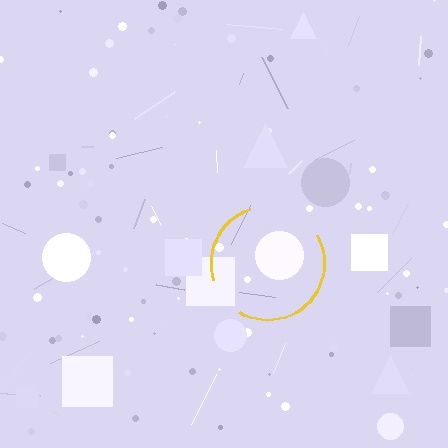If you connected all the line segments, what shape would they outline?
They would outline a circle.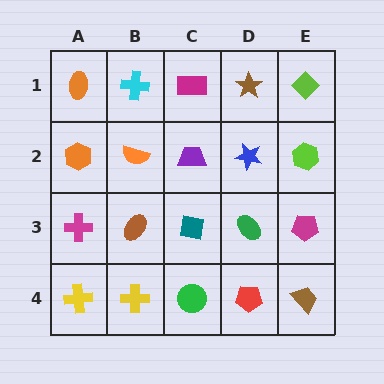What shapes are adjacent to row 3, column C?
A purple trapezoid (row 2, column C), a green circle (row 4, column C), a brown ellipse (row 3, column B), a green ellipse (row 3, column D).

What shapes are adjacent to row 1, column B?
An orange semicircle (row 2, column B), an orange ellipse (row 1, column A), a magenta rectangle (row 1, column C).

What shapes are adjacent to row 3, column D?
A blue star (row 2, column D), a red pentagon (row 4, column D), a teal square (row 3, column C), a magenta pentagon (row 3, column E).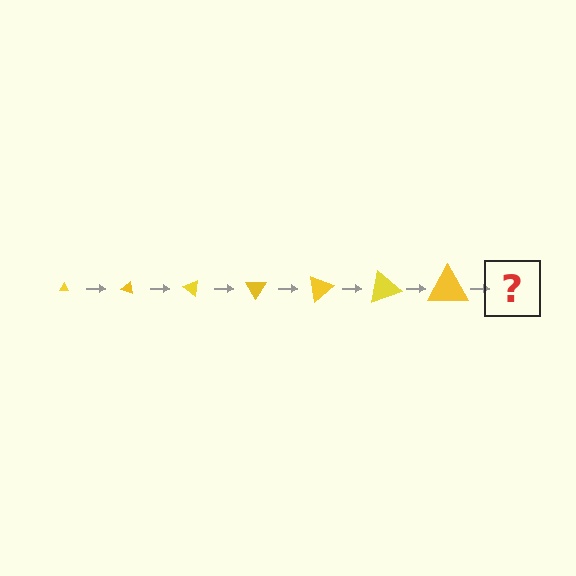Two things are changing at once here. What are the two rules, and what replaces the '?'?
The two rules are that the triangle grows larger each step and it rotates 20 degrees each step. The '?' should be a triangle, larger than the previous one and rotated 140 degrees from the start.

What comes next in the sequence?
The next element should be a triangle, larger than the previous one and rotated 140 degrees from the start.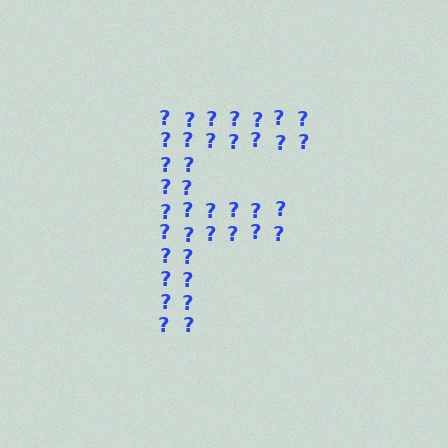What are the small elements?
The small elements are question marks.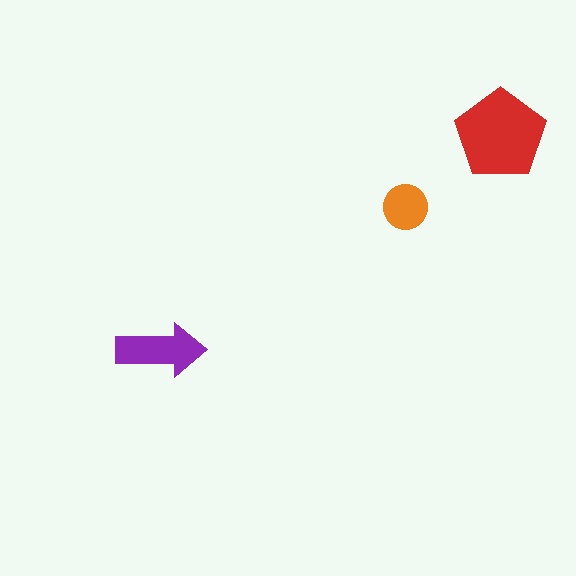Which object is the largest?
The red pentagon.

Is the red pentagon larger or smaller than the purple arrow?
Larger.